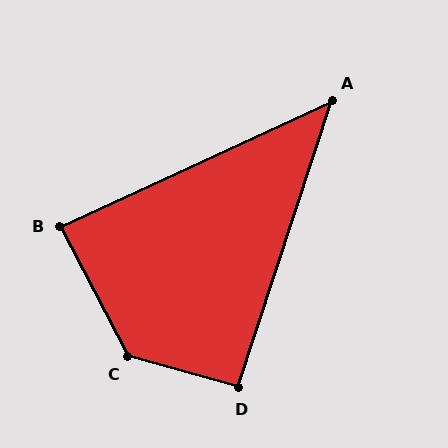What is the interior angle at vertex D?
Approximately 93 degrees (approximately right).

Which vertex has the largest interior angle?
C, at approximately 133 degrees.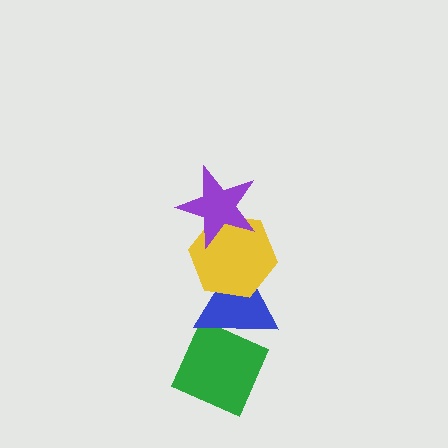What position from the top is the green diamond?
The green diamond is 4th from the top.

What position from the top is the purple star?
The purple star is 1st from the top.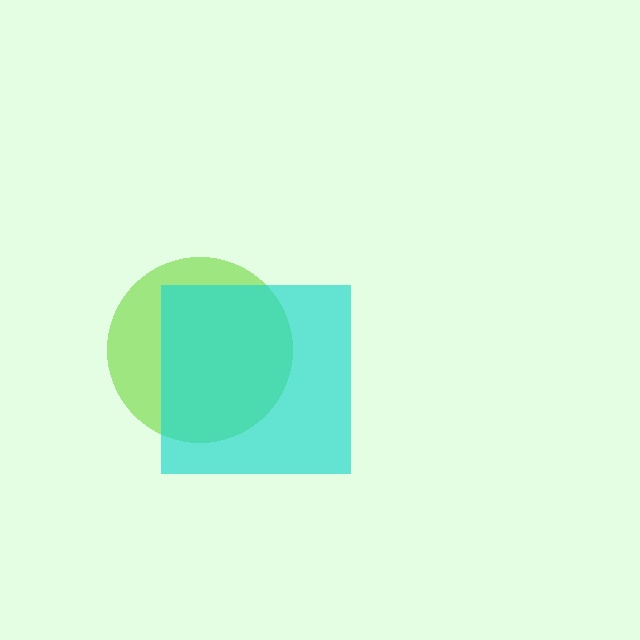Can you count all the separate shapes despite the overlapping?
Yes, there are 2 separate shapes.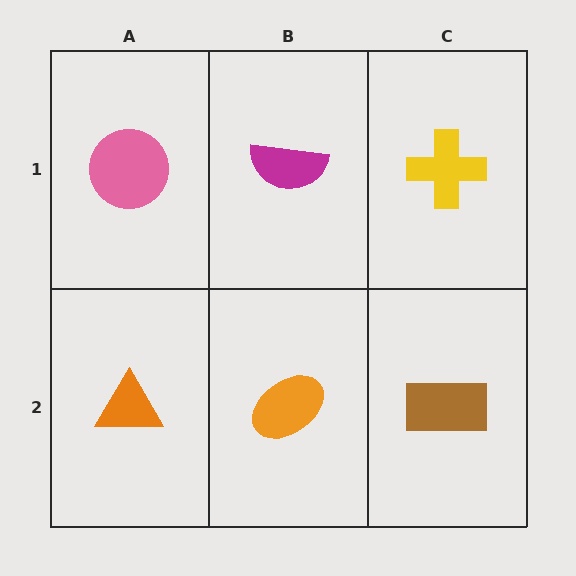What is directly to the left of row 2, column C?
An orange ellipse.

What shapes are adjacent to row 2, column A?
A pink circle (row 1, column A), an orange ellipse (row 2, column B).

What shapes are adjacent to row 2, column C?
A yellow cross (row 1, column C), an orange ellipse (row 2, column B).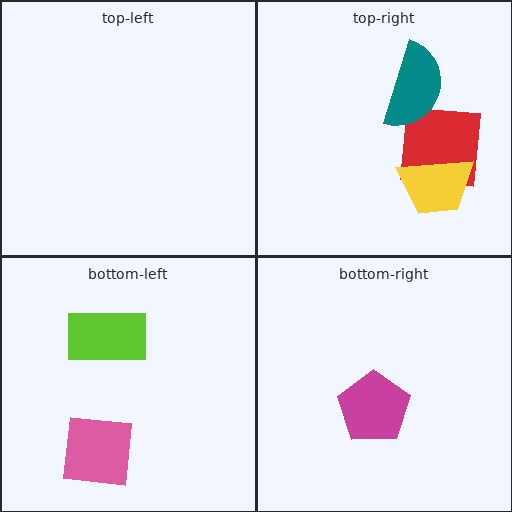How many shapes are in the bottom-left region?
2.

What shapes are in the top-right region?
The red square, the yellow trapezoid, the teal semicircle.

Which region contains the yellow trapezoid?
The top-right region.